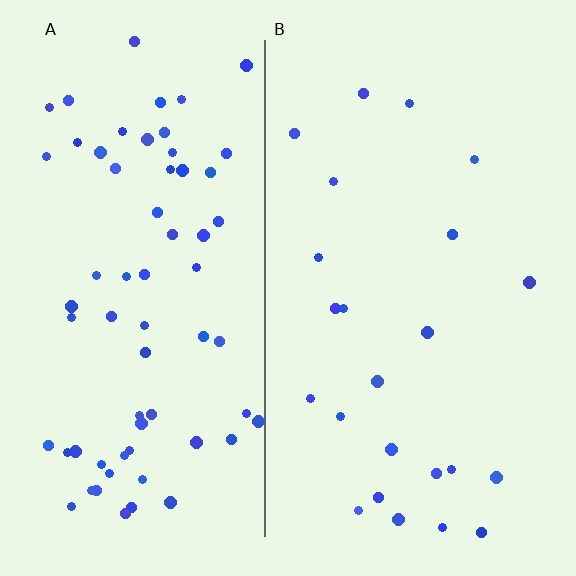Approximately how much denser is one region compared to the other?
Approximately 2.9× — region A over region B.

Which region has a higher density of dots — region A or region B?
A (the left).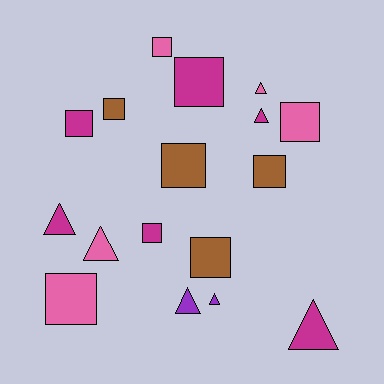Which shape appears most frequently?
Square, with 10 objects.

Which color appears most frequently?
Magenta, with 6 objects.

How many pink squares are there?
There are 3 pink squares.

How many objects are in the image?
There are 17 objects.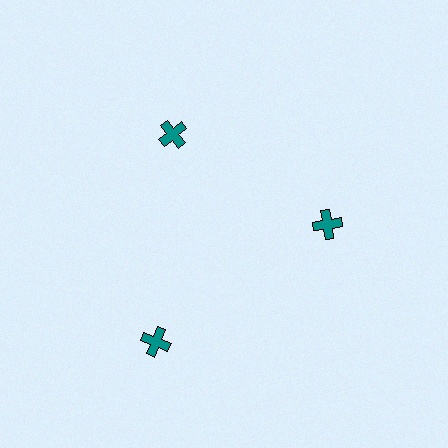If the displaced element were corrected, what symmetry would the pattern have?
It would have 3-fold rotational symmetry — the pattern would map onto itself every 120 degrees.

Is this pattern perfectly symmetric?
No. The 3 teal crosses are arranged in a ring, but one element near the 7 o'clock position is pushed outward from the center, breaking the 3-fold rotational symmetry.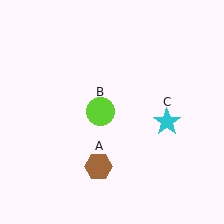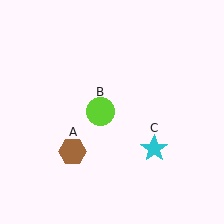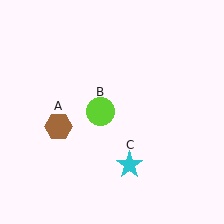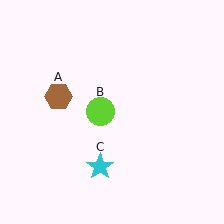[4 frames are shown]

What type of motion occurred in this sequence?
The brown hexagon (object A), cyan star (object C) rotated clockwise around the center of the scene.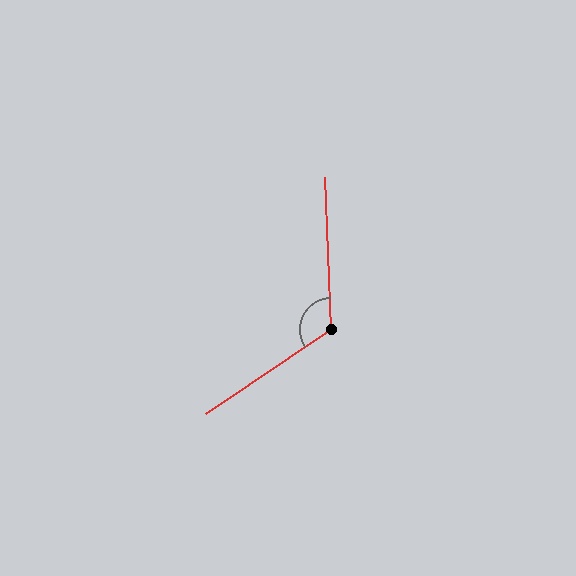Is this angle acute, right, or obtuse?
It is obtuse.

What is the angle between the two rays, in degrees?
Approximately 122 degrees.